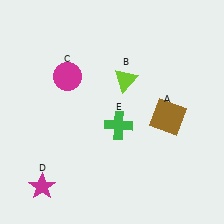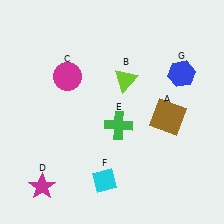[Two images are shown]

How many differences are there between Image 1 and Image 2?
There are 2 differences between the two images.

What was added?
A cyan diamond (F), a blue hexagon (G) were added in Image 2.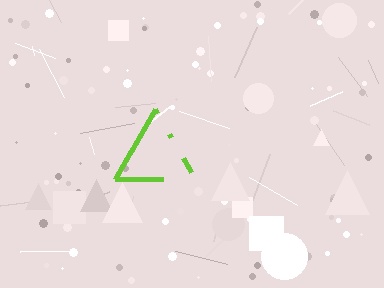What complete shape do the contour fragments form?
The contour fragments form a triangle.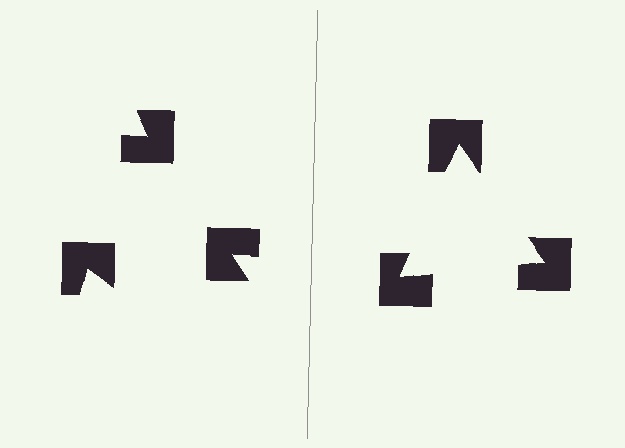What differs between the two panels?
The notched squares are positioned identically on both sides; only the wedge orientations differ. On the right they align to a triangle; on the left they are misaligned.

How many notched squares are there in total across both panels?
6 — 3 on each side.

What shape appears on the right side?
An illusory triangle.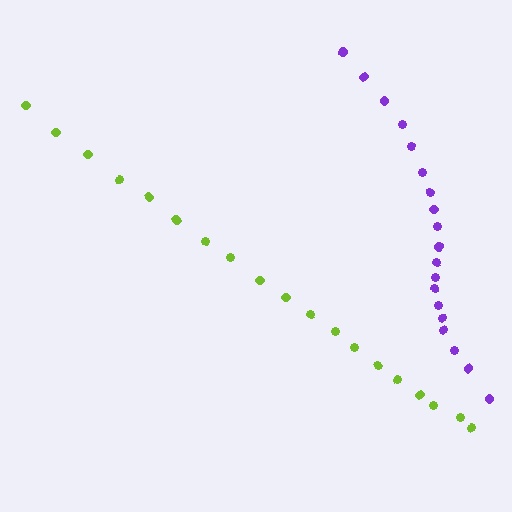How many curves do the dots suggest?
There are 2 distinct paths.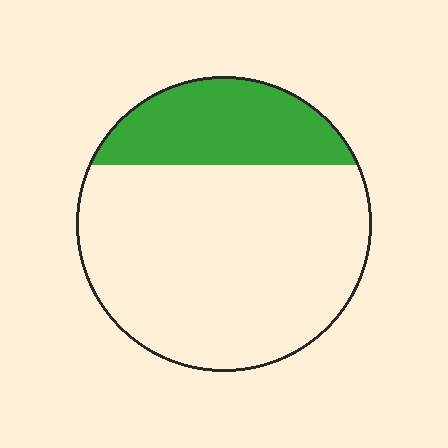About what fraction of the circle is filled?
About one quarter (1/4).